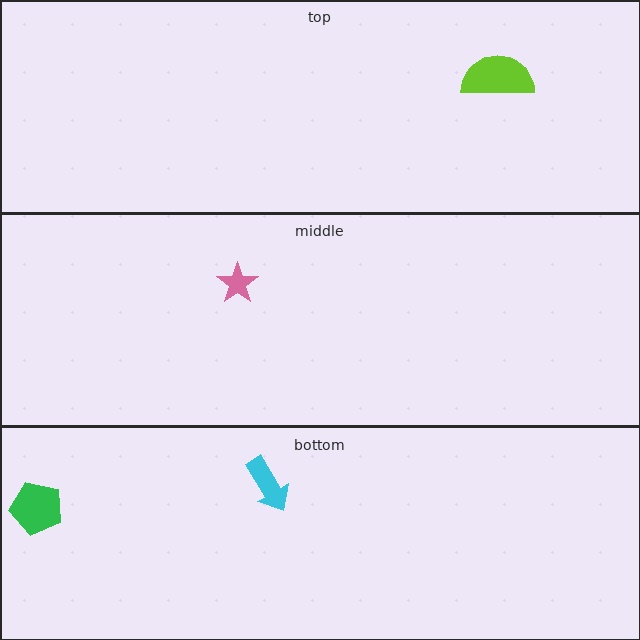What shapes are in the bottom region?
The green pentagon, the cyan arrow.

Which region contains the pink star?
The middle region.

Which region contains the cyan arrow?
The bottom region.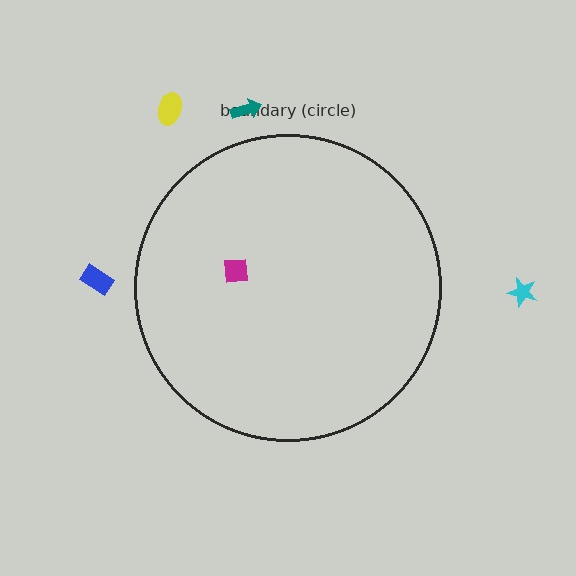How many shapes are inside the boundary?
1 inside, 4 outside.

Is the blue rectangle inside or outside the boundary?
Outside.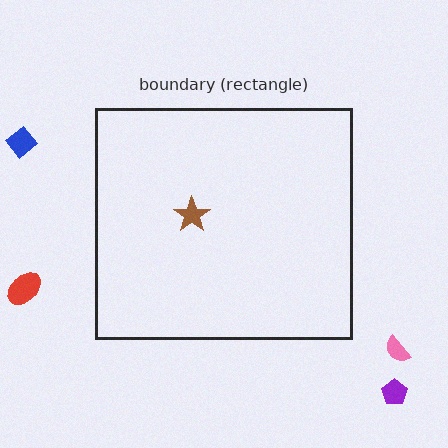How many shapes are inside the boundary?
1 inside, 4 outside.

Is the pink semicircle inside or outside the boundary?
Outside.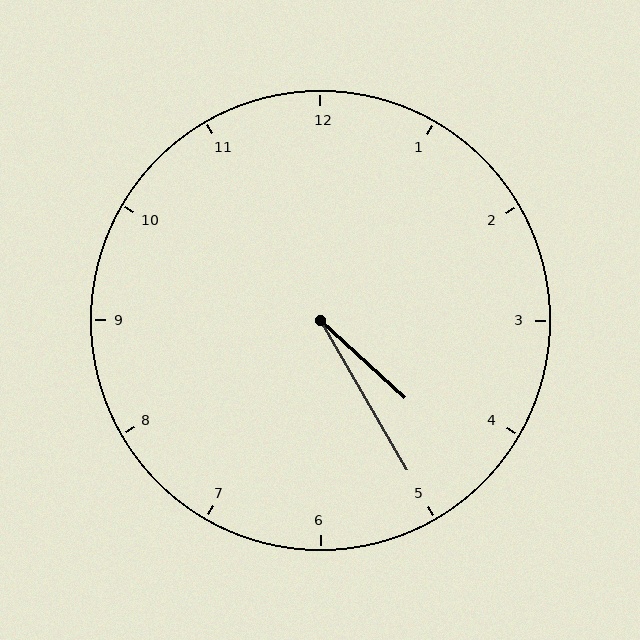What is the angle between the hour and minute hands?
Approximately 18 degrees.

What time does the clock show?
4:25.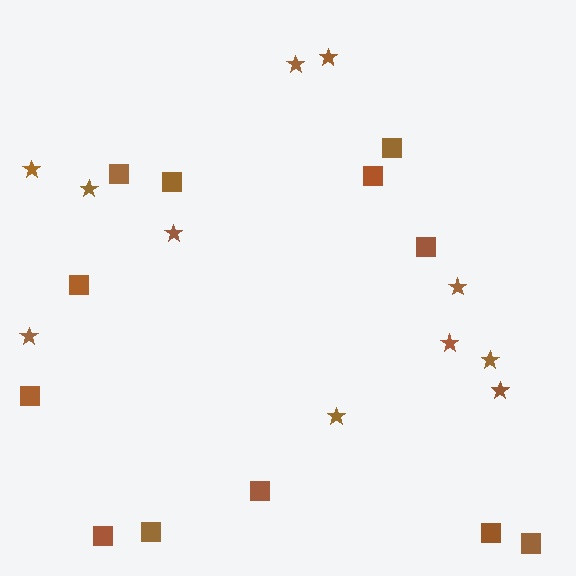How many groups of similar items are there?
There are 2 groups: one group of squares (12) and one group of stars (11).